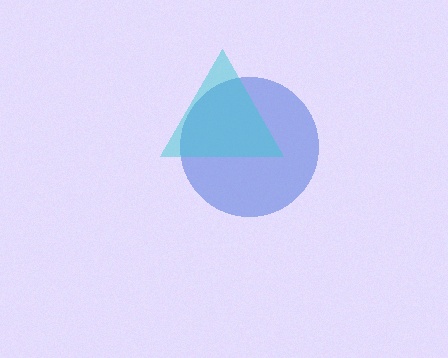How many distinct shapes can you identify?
There are 2 distinct shapes: a blue circle, a cyan triangle.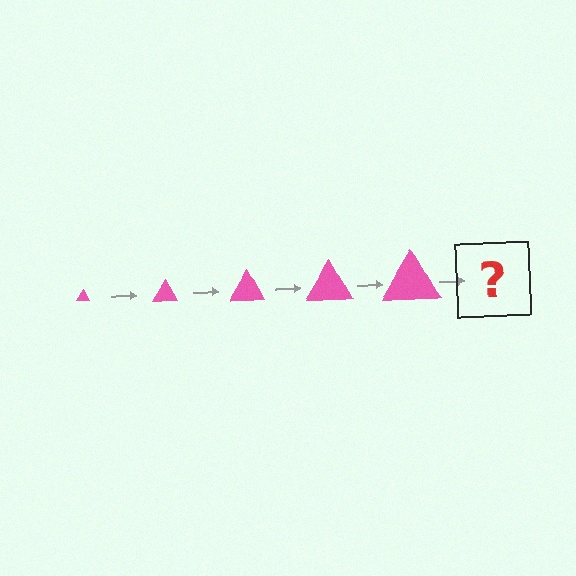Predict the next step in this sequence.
The next step is a pink triangle, larger than the previous one.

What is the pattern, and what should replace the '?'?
The pattern is that the triangle gets progressively larger each step. The '?' should be a pink triangle, larger than the previous one.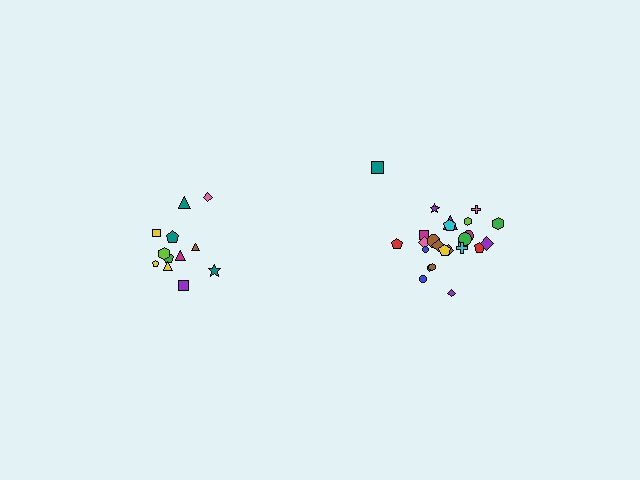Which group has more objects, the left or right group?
The right group.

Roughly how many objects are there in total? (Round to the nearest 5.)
Roughly 35 objects in total.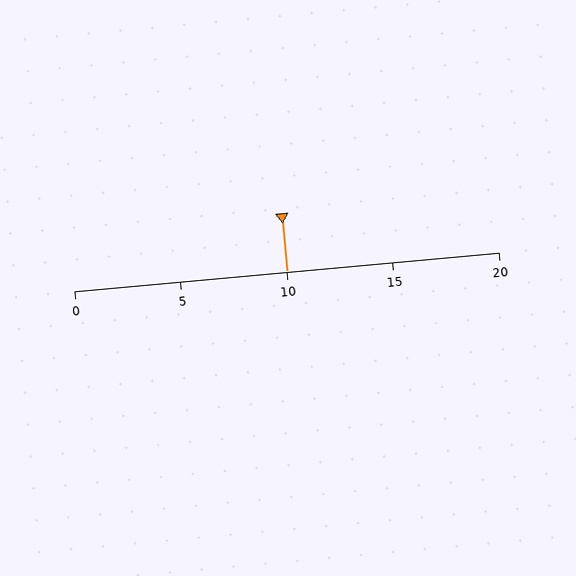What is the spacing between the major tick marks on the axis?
The major ticks are spaced 5 apart.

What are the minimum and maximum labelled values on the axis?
The axis runs from 0 to 20.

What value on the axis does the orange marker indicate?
The marker indicates approximately 10.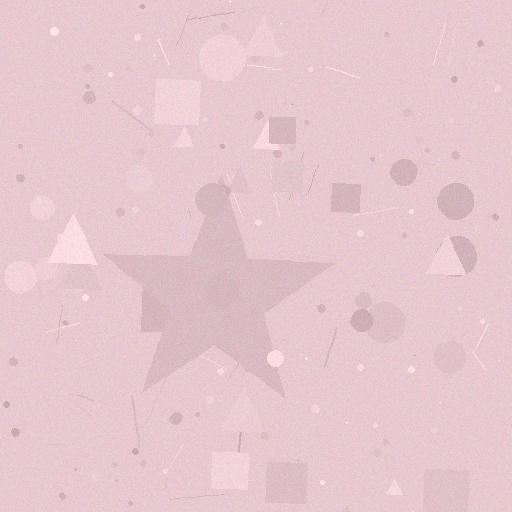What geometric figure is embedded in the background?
A star is embedded in the background.